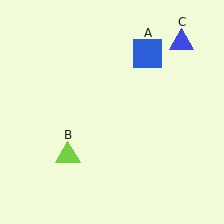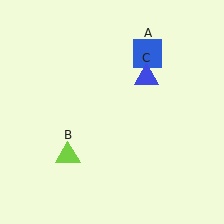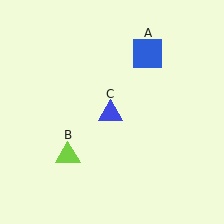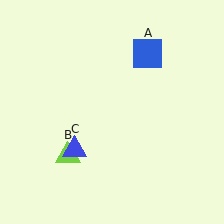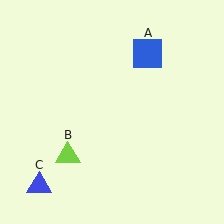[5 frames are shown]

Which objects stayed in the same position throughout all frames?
Blue square (object A) and lime triangle (object B) remained stationary.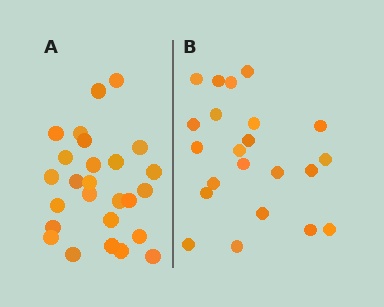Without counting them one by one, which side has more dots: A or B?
Region A (the left region) has more dots.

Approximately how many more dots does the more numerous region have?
Region A has about 4 more dots than region B.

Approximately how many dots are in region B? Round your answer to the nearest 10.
About 20 dots. (The exact count is 22, which rounds to 20.)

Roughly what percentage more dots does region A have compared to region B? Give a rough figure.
About 20% more.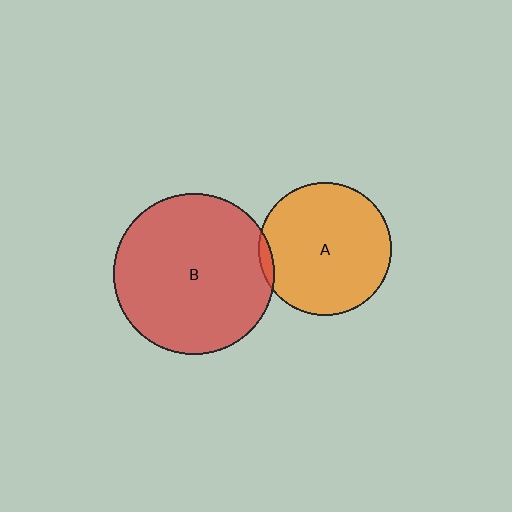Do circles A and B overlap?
Yes.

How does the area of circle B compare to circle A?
Approximately 1.5 times.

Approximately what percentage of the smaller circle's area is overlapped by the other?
Approximately 5%.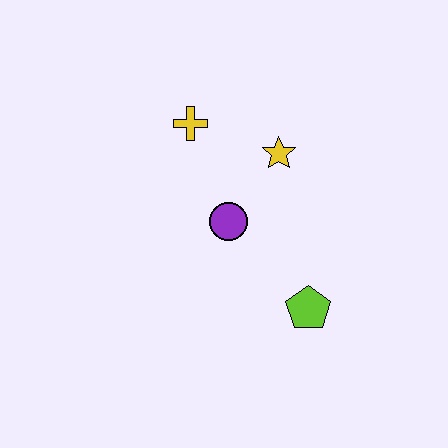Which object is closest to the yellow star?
The purple circle is closest to the yellow star.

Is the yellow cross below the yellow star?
No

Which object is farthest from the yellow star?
The lime pentagon is farthest from the yellow star.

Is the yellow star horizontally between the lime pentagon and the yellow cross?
Yes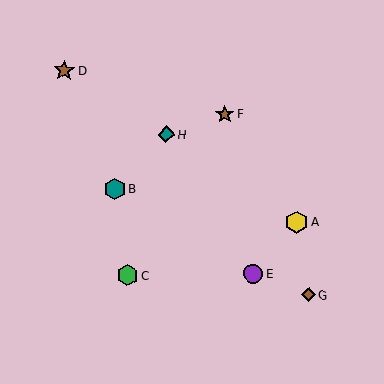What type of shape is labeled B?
Shape B is a teal hexagon.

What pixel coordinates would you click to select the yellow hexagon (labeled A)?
Click at (297, 222) to select the yellow hexagon A.